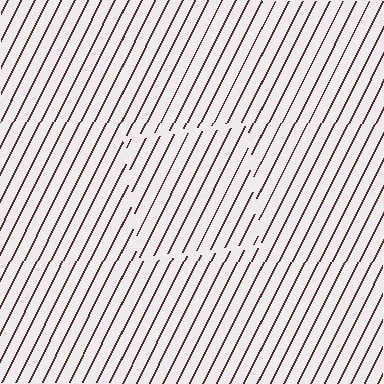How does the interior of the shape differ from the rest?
The interior of the shape contains the same grating, shifted by half a period — the contour is defined by the phase discontinuity where line-ends from the inner and outer gratings abut.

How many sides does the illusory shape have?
4 sides — the line-ends trace a square.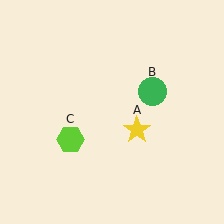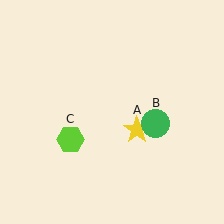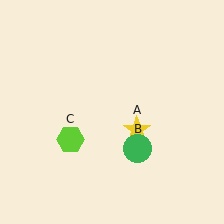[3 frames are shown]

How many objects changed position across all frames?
1 object changed position: green circle (object B).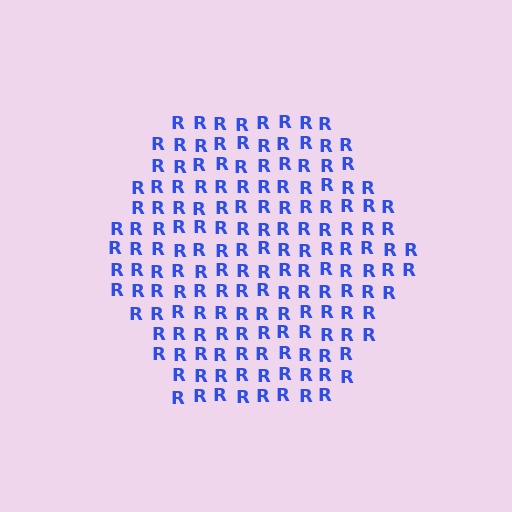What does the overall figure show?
The overall figure shows a hexagon.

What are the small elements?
The small elements are letter R's.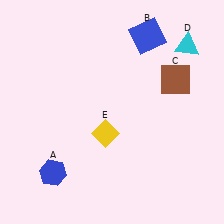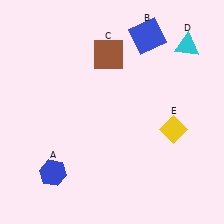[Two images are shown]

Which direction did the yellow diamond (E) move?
The yellow diamond (E) moved right.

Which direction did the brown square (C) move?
The brown square (C) moved left.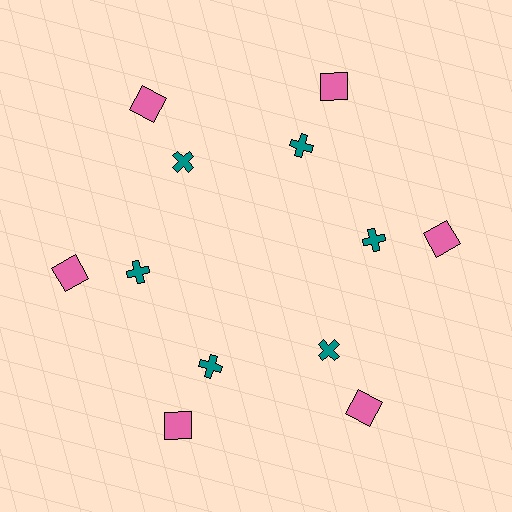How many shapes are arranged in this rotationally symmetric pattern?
There are 12 shapes, arranged in 6 groups of 2.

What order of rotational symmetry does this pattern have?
This pattern has 6-fold rotational symmetry.